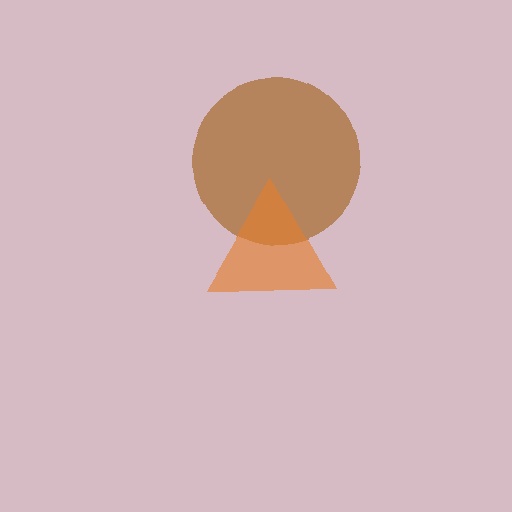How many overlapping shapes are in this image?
There are 2 overlapping shapes in the image.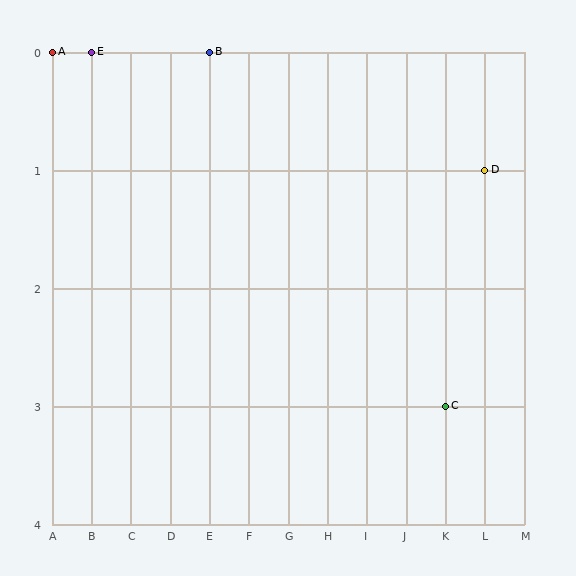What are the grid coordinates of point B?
Point B is at grid coordinates (E, 0).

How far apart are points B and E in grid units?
Points B and E are 3 columns apart.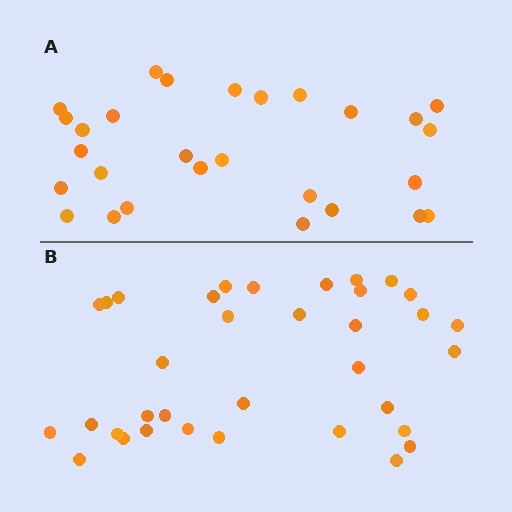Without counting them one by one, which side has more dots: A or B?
Region B (the bottom region) has more dots.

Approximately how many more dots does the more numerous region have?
Region B has roughly 8 or so more dots than region A.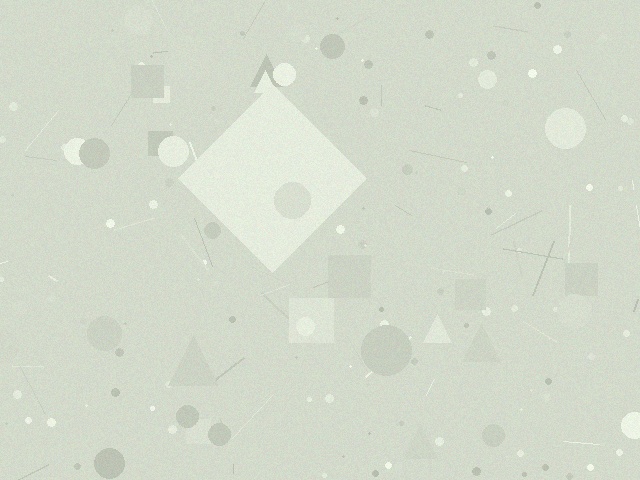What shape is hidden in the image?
A diamond is hidden in the image.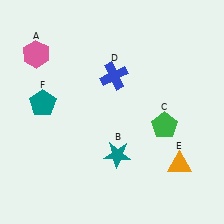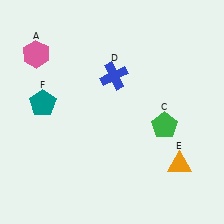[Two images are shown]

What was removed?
The teal star (B) was removed in Image 2.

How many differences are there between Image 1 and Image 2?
There is 1 difference between the two images.